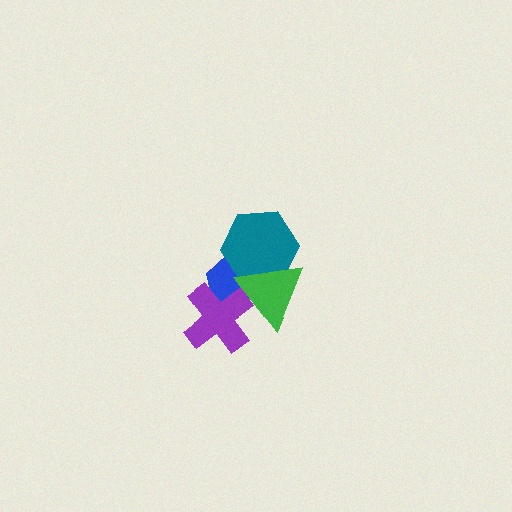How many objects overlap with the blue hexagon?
3 objects overlap with the blue hexagon.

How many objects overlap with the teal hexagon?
2 objects overlap with the teal hexagon.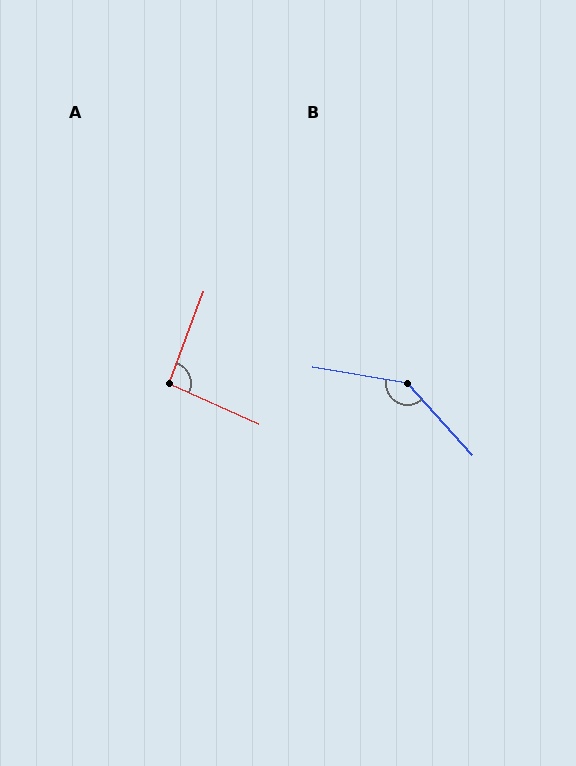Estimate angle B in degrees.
Approximately 141 degrees.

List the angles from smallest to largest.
A (94°), B (141°).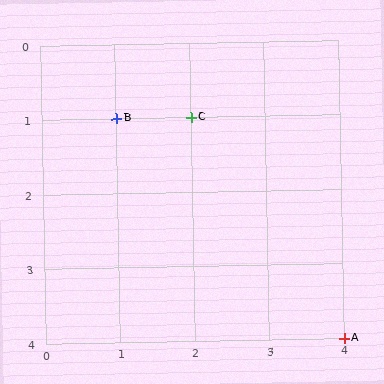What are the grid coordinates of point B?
Point B is at grid coordinates (1, 1).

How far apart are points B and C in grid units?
Points B and C are 1 column apart.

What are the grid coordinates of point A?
Point A is at grid coordinates (4, 4).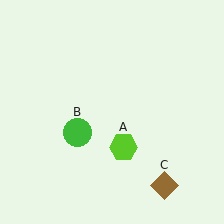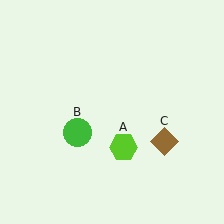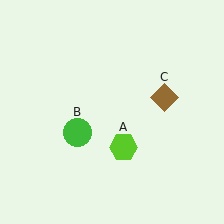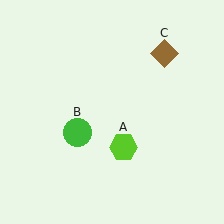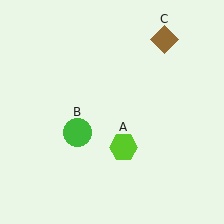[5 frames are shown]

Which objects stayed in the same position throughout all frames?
Lime hexagon (object A) and green circle (object B) remained stationary.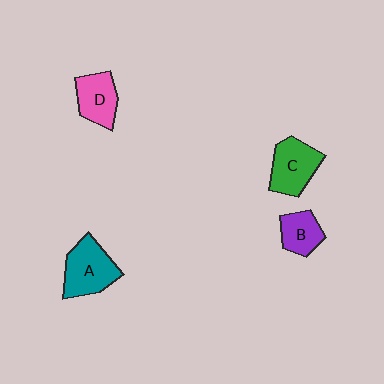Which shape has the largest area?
Shape A (teal).